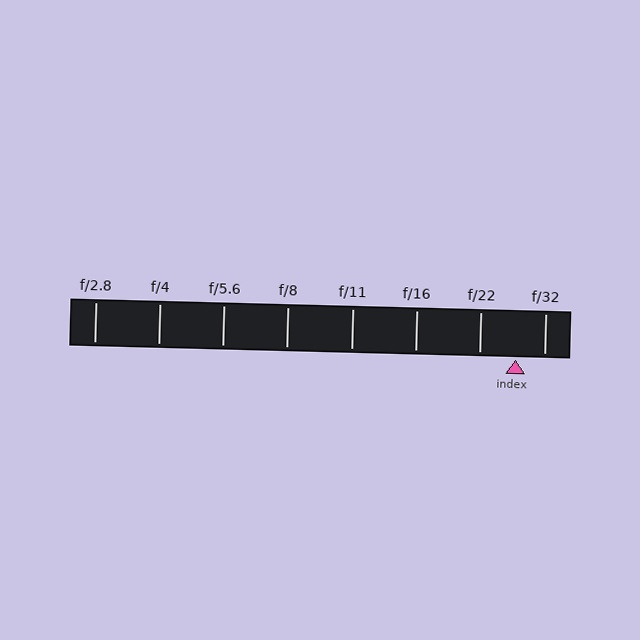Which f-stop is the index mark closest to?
The index mark is closest to f/32.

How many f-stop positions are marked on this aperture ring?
There are 8 f-stop positions marked.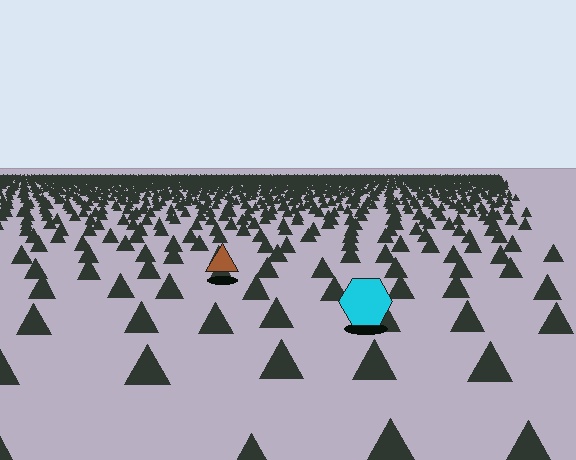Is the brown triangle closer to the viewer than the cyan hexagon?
No. The cyan hexagon is closer — you can tell from the texture gradient: the ground texture is coarser near it.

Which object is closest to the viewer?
The cyan hexagon is closest. The texture marks near it are larger and more spread out.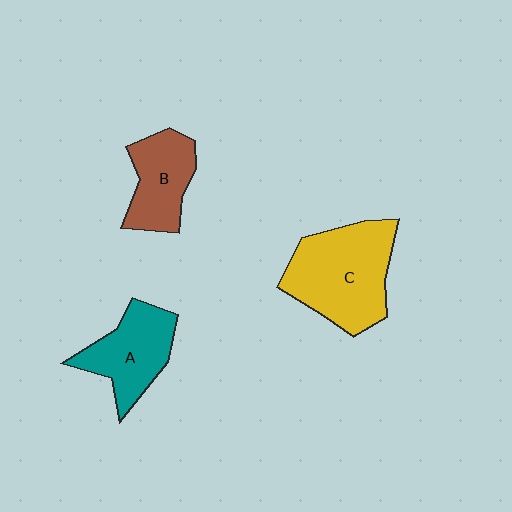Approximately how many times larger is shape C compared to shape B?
Approximately 1.7 times.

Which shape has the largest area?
Shape C (yellow).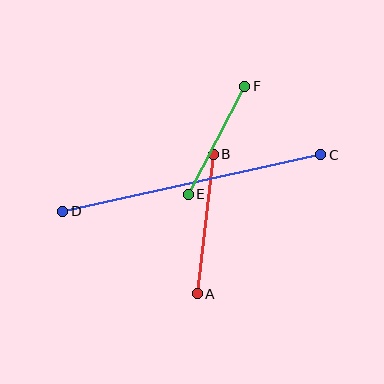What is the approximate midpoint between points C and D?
The midpoint is at approximately (192, 183) pixels.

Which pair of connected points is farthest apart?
Points C and D are farthest apart.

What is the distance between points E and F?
The distance is approximately 122 pixels.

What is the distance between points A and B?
The distance is approximately 141 pixels.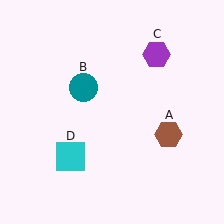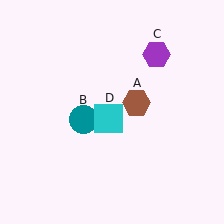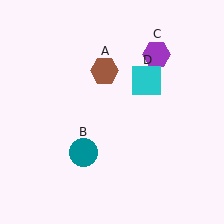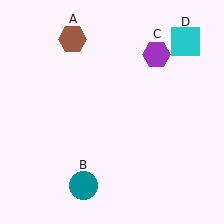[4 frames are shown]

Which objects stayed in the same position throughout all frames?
Purple hexagon (object C) remained stationary.